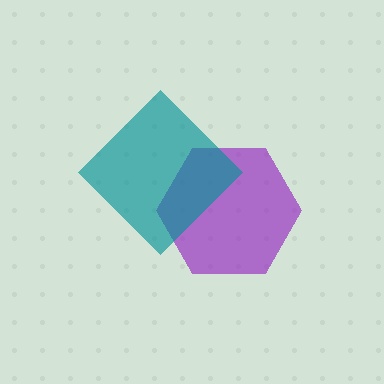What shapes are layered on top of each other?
The layered shapes are: a purple hexagon, a teal diamond.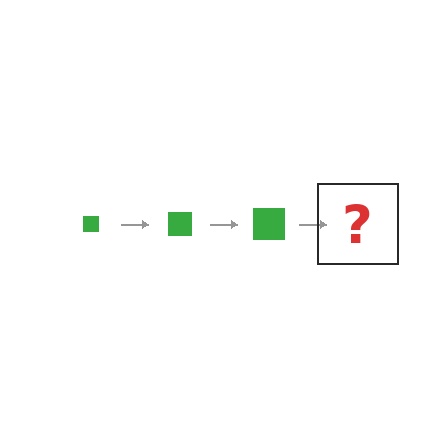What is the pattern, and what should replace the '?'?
The pattern is that the square gets progressively larger each step. The '?' should be a green square, larger than the previous one.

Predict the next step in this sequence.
The next step is a green square, larger than the previous one.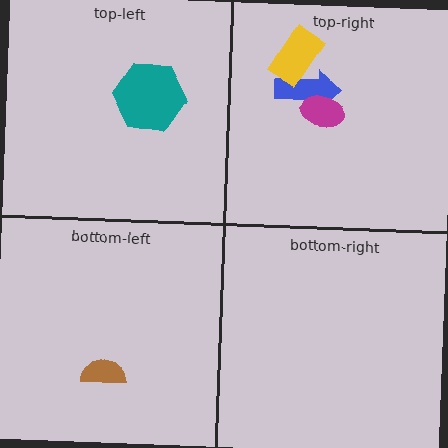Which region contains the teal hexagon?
The top-left region.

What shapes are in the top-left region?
The teal hexagon.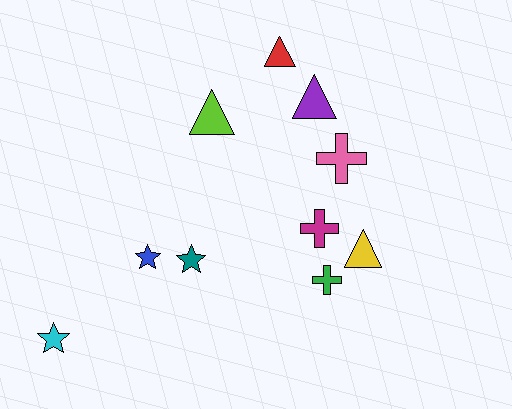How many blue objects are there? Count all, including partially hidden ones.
There is 1 blue object.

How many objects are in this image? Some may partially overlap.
There are 10 objects.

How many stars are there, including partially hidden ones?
There are 3 stars.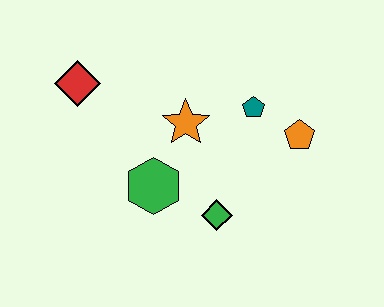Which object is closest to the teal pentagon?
The orange pentagon is closest to the teal pentagon.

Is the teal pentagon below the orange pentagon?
No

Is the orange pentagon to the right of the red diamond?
Yes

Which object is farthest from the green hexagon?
The orange pentagon is farthest from the green hexagon.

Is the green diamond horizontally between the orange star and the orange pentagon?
Yes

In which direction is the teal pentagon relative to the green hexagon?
The teal pentagon is to the right of the green hexagon.